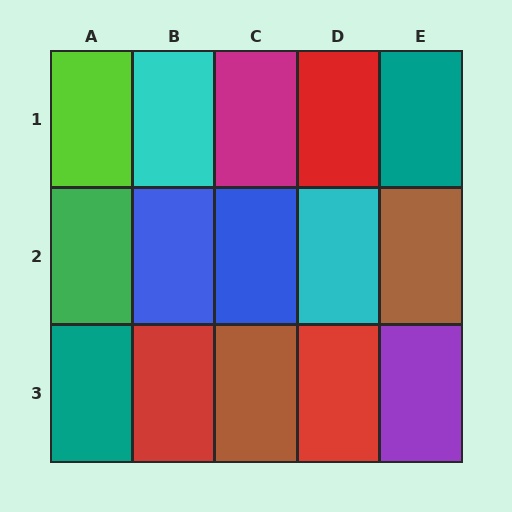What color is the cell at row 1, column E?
Teal.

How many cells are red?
3 cells are red.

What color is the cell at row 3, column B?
Red.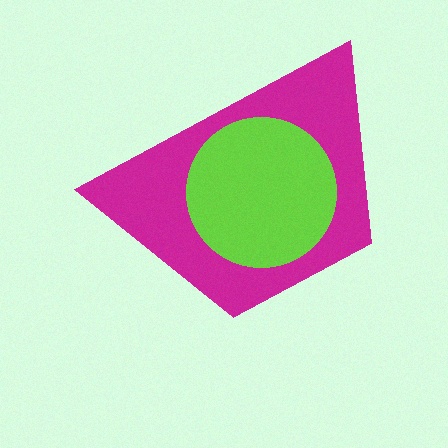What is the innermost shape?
The lime circle.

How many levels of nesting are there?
2.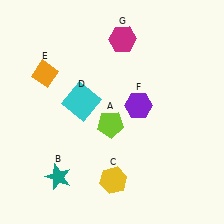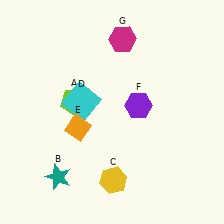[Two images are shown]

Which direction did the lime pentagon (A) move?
The lime pentagon (A) moved left.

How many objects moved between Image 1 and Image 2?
2 objects moved between the two images.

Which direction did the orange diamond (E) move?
The orange diamond (E) moved down.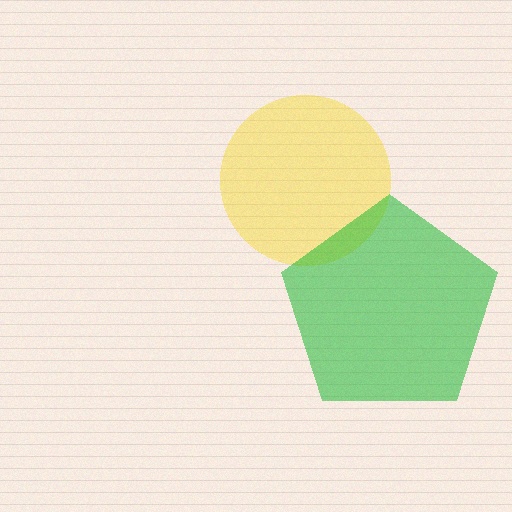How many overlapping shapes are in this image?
There are 2 overlapping shapes in the image.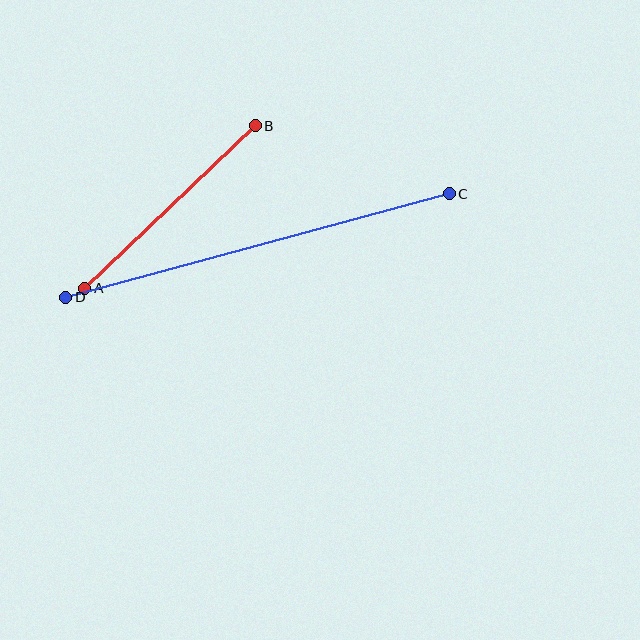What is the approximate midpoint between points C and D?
The midpoint is at approximately (257, 245) pixels.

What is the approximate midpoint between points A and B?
The midpoint is at approximately (170, 207) pixels.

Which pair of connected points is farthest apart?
Points C and D are farthest apart.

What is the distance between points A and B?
The distance is approximately 236 pixels.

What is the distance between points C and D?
The distance is approximately 397 pixels.